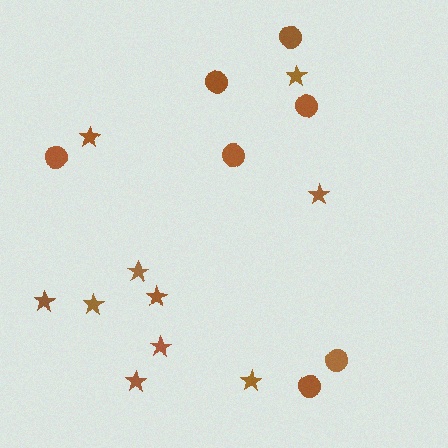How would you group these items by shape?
There are 2 groups: one group of stars (10) and one group of circles (7).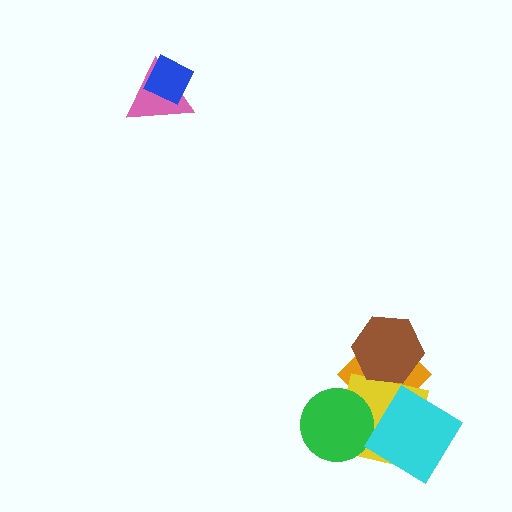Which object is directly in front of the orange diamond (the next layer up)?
The yellow square is directly in front of the orange diamond.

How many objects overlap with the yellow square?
3 objects overlap with the yellow square.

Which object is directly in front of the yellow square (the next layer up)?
The green circle is directly in front of the yellow square.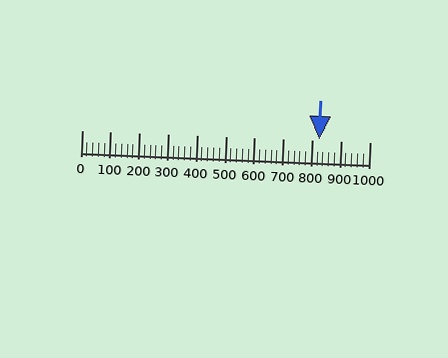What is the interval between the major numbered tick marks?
The major tick marks are spaced 100 units apart.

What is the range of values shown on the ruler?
The ruler shows values from 0 to 1000.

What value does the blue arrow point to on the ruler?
The blue arrow points to approximately 826.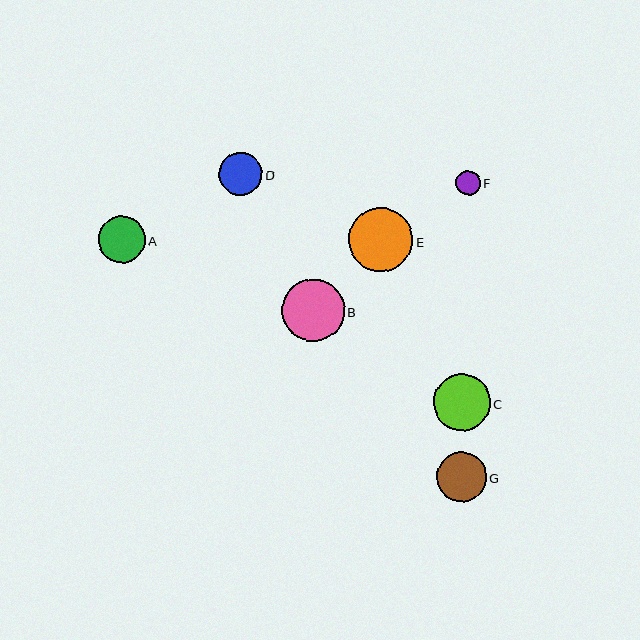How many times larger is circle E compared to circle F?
Circle E is approximately 2.6 times the size of circle F.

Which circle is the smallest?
Circle F is the smallest with a size of approximately 25 pixels.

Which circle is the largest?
Circle E is the largest with a size of approximately 64 pixels.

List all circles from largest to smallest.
From largest to smallest: E, B, C, G, A, D, F.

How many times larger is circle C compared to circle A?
Circle C is approximately 1.2 times the size of circle A.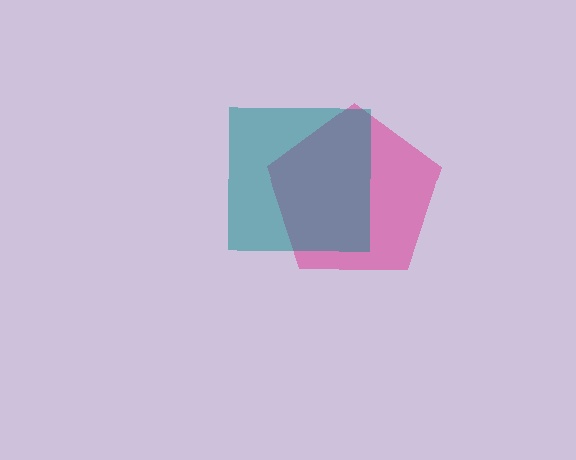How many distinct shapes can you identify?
There are 2 distinct shapes: a pink pentagon, a teal square.